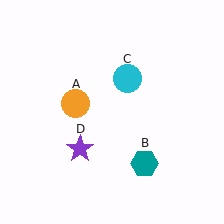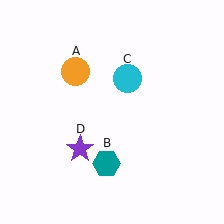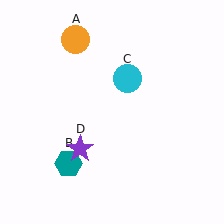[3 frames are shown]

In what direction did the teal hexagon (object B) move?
The teal hexagon (object B) moved left.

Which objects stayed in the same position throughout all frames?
Cyan circle (object C) and purple star (object D) remained stationary.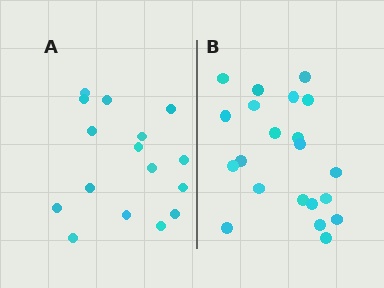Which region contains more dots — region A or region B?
Region B (the right region) has more dots.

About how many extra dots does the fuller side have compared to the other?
Region B has about 5 more dots than region A.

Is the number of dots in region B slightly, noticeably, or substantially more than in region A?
Region B has noticeably more, but not dramatically so. The ratio is roughly 1.3 to 1.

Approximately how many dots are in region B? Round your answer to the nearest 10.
About 20 dots. (The exact count is 21, which rounds to 20.)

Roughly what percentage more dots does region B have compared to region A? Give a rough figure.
About 30% more.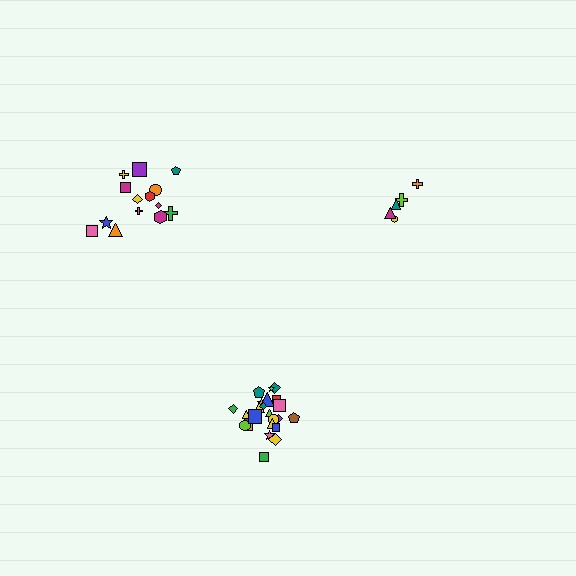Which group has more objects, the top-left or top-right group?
The top-left group.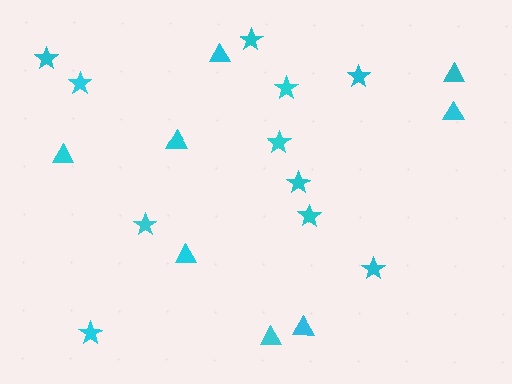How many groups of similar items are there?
There are 2 groups: one group of stars (11) and one group of triangles (8).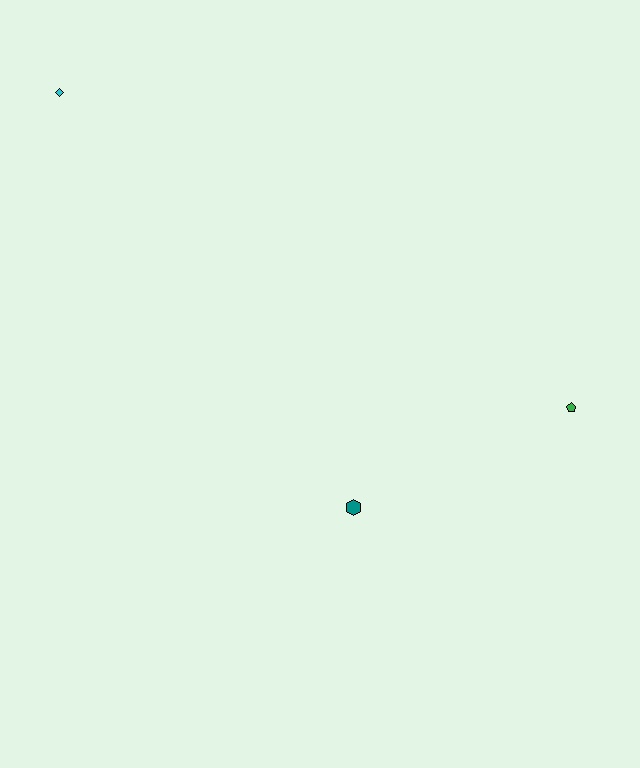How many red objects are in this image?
There are no red objects.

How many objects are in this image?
There are 3 objects.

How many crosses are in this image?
There are no crosses.